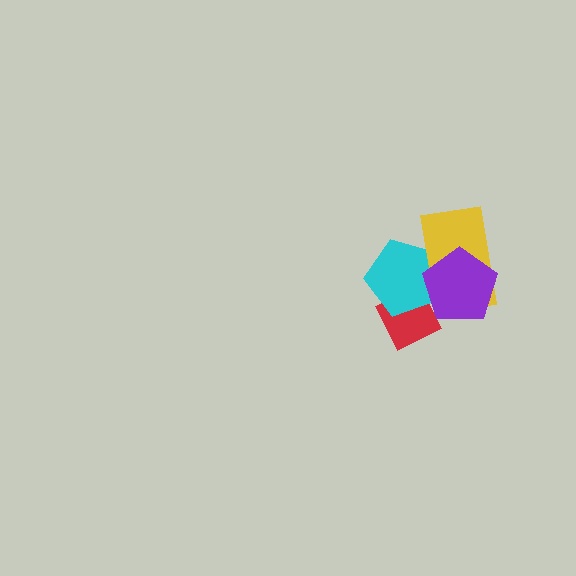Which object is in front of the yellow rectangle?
The purple pentagon is in front of the yellow rectangle.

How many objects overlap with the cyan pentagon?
3 objects overlap with the cyan pentagon.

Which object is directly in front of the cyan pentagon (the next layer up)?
The yellow rectangle is directly in front of the cyan pentagon.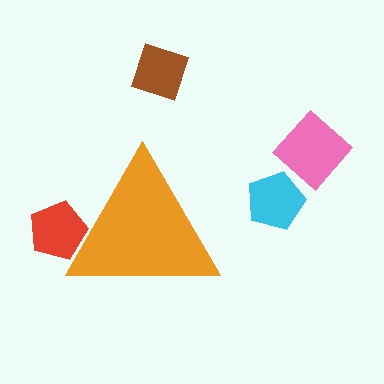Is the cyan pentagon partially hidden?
No, the cyan pentagon is fully visible.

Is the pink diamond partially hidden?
No, the pink diamond is fully visible.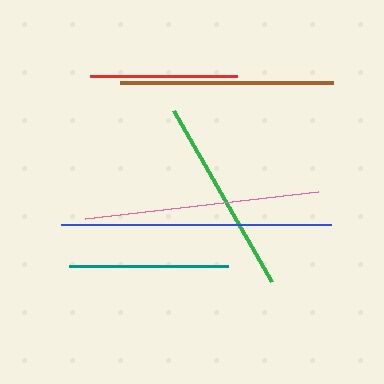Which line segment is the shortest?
The red line is the shortest at approximately 147 pixels.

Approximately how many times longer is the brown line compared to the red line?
The brown line is approximately 1.5 times the length of the red line.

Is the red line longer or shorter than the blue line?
The blue line is longer than the red line.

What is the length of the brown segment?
The brown segment is approximately 213 pixels long.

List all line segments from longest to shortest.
From longest to shortest: blue, pink, brown, green, teal, red.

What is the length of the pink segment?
The pink segment is approximately 234 pixels long.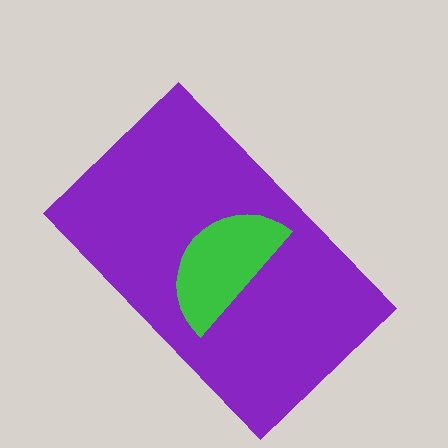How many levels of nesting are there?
2.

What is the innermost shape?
The green semicircle.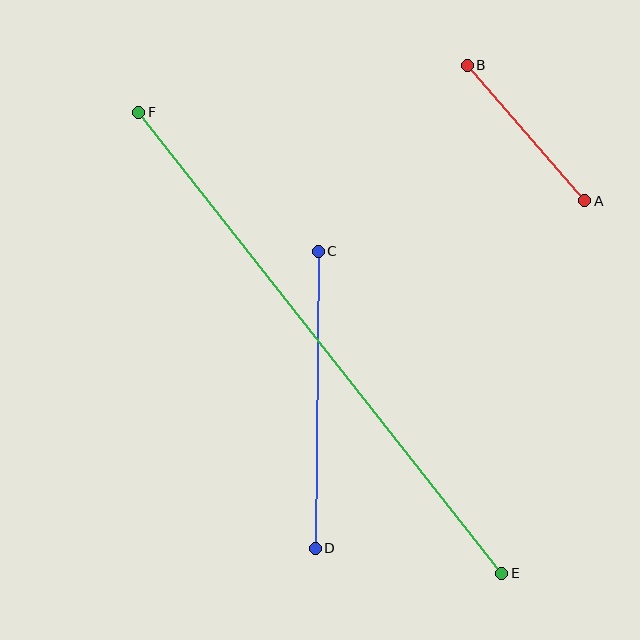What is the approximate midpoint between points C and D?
The midpoint is at approximately (317, 400) pixels.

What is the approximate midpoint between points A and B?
The midpoint is at approximately (526, 133) pixels.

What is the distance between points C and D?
The distance is approximately 297 pixels.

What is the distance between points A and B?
The distance is approximately 179 pixels.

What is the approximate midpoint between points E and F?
The midpoint is at approximately (320, 343) pixels.